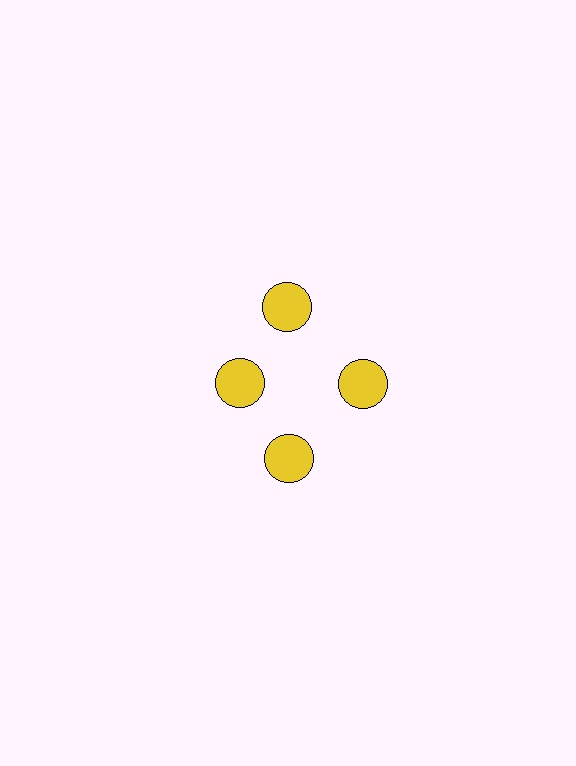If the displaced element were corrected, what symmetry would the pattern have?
It would have 4-fold rotational symmetry — the pattern would map onto itself every 90 degrees.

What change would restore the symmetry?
The symmetry would be restored by moving it outward, back onto the ring so that all 4 circles sit at equal angles and equal distance from the center.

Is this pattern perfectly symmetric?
No. The 4 yellow circles are arranged in a ring, but one element near the 9 o'clock position is pulled inward toward the center, breaking the 4-fold rotational symmetry.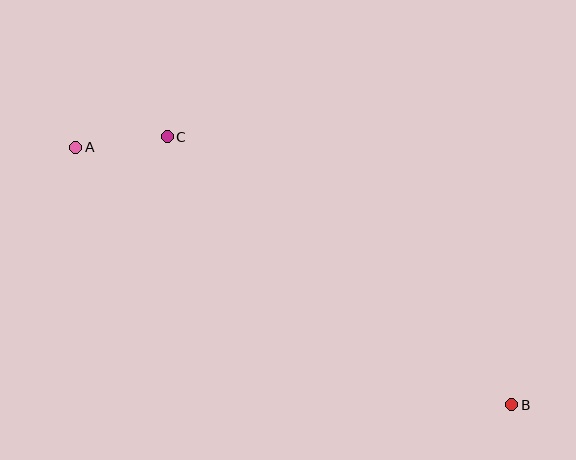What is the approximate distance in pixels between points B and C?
The distance between B and C is approximately 437 pixels.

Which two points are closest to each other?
Points A and C are closest to each other.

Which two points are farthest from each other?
Points A and B are farthest from each other.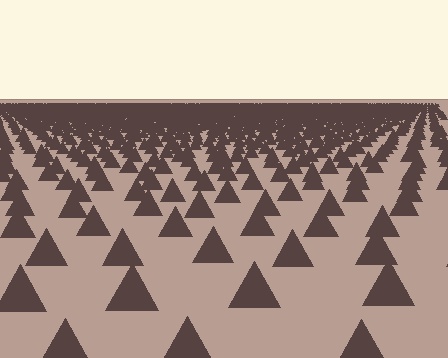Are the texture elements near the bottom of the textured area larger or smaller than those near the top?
Larger. Near the bottom, elements are closer to the viewer and appear at a bigger on-screen size.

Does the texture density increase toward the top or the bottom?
Density increases toward the top.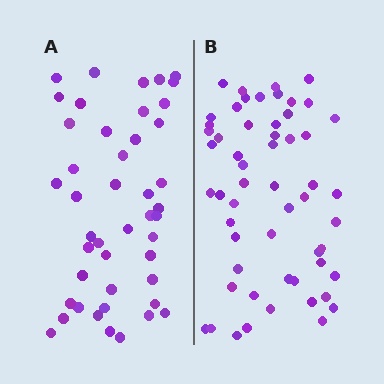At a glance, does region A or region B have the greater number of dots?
Region B (the right region) has more dots.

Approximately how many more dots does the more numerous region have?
Region B has roughly 12 or so more dots than region A.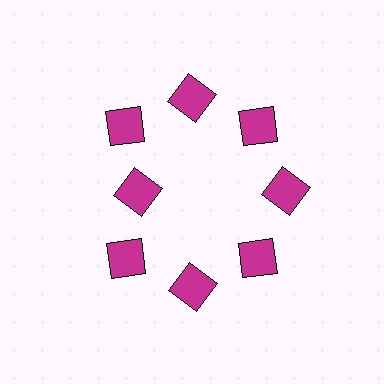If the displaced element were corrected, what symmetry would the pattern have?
It would have 8-fold rotational symmetry — the pattern would map onto itself every 45 degrees.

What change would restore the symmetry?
The symmetry would be restored by moving it outward, back onto the ring so that all 8 diamonds sit at equal angles and equal distance from the center.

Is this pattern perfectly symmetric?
No. The 8 magenta diamonds are arranged in a ring, but one element near the 9 o'clock position is pulled inward toward the center, breaking the 8-fold rotational symmetry.